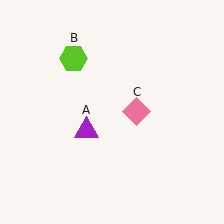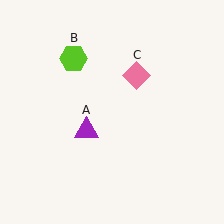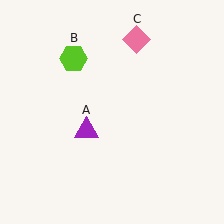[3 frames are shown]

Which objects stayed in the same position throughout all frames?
Purple triangle (object A) and lime hexagon (object B) remained stationary.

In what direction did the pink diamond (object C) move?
The pink diamond (object C) moved up.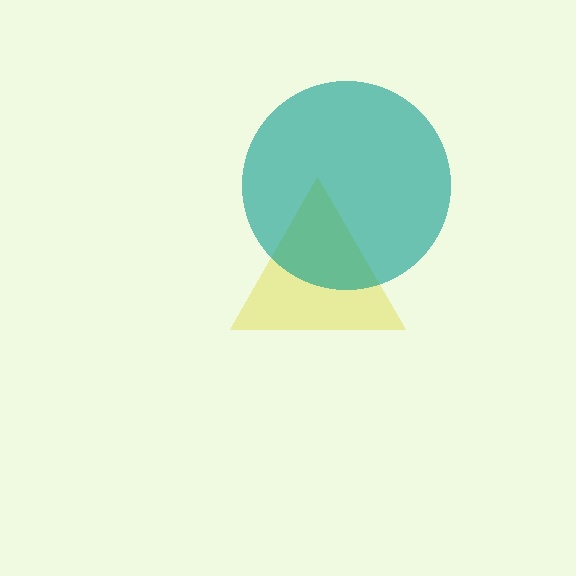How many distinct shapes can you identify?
There are 2 distinct shapes: a yellow triangle, a teal circle.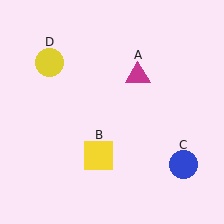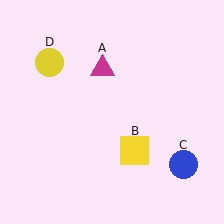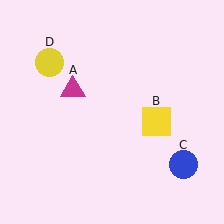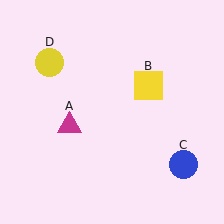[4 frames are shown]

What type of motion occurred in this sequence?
The magenta triangle (object A), yellow square (object B) rotated counterclockwise around the center of the scene.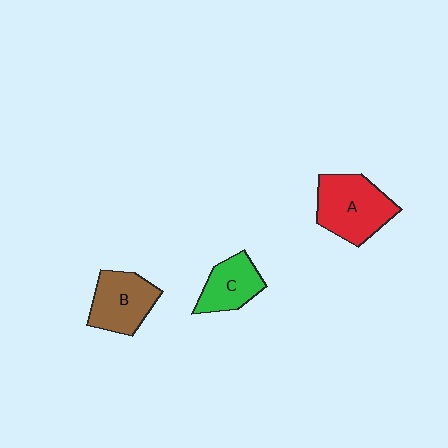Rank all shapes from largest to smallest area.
From largest to smallest: A (red), B (brown), C (green).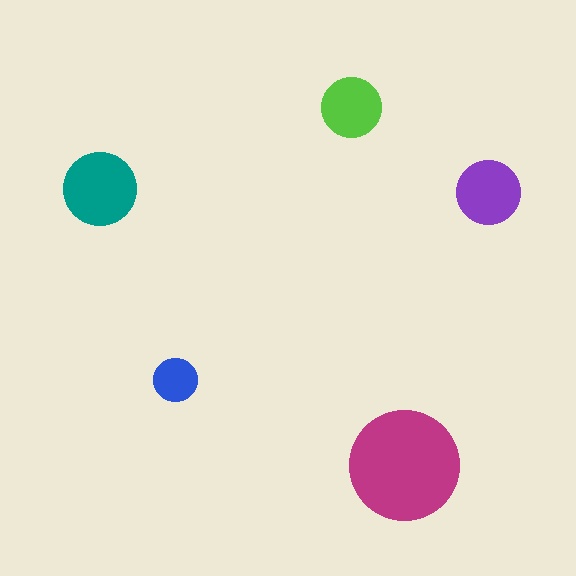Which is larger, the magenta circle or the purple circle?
The magenta one.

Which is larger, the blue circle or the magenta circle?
The magenta one.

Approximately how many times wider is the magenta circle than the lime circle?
About 2 times wider.